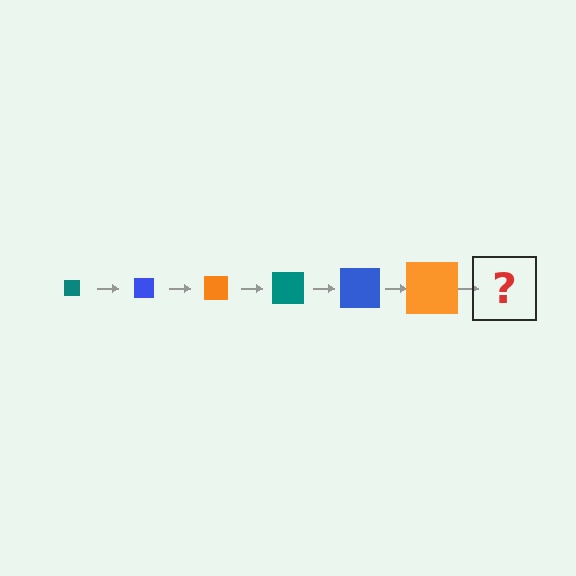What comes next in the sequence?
The next element should be a teal square, larger than the previous one.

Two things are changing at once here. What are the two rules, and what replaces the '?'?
The two rules are that the square grows larger each step and the color cycles through teal, blue, and orange. The '?' should be a teal square, larger than the previous one.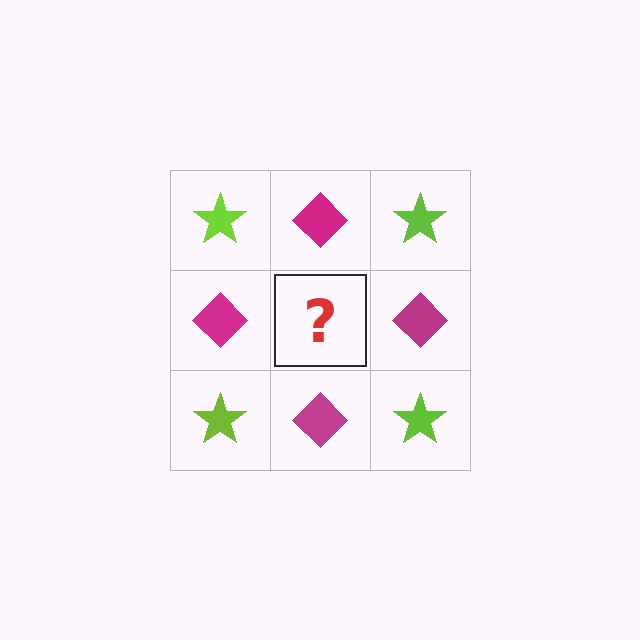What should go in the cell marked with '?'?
The missing cell should contain a lime star.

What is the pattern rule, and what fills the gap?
The rule is that it alternates lime star and magenta diamond in a checkerboard pattern. The gap should be filled with a lime star.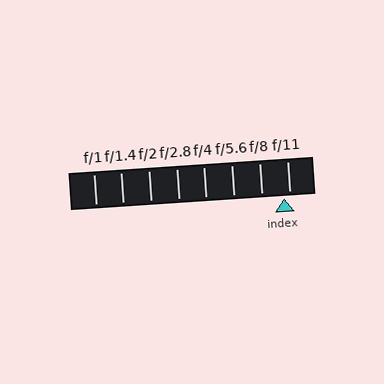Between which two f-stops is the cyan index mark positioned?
The index mark is between f/8 and f/11.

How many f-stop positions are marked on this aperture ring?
There are 8 f-stop positions marked.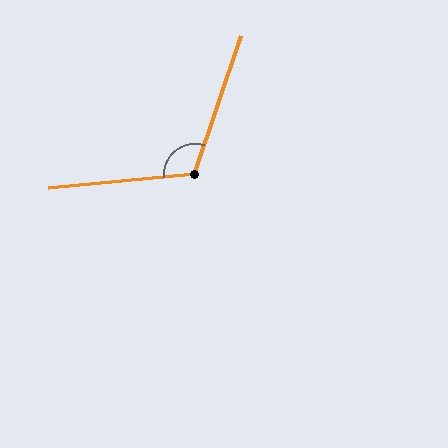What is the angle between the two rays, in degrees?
Approximately 114 degrees.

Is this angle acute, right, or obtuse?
It is obtuse.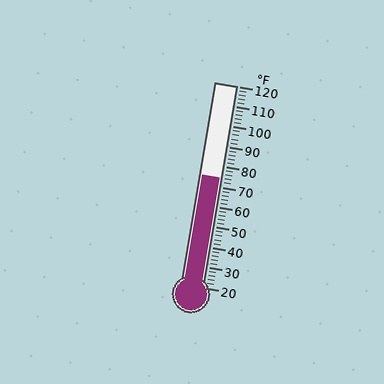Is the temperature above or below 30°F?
The temperature is above 30°F.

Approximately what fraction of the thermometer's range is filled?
The thermometer is filled to approximately 55% of its range.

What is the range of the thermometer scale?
The thermometer scale ranges from 20°F to 120°F.